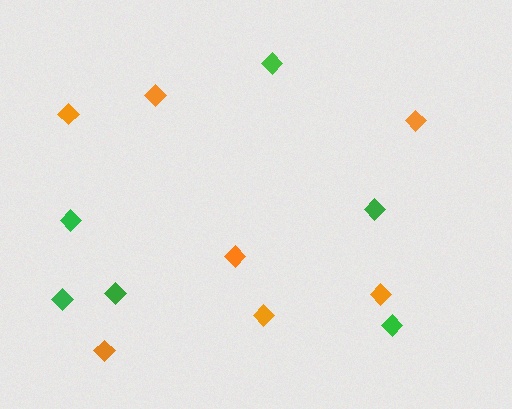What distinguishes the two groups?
There are 2 groups: one group of green diamonds (6) and one group of orange diamonds (7).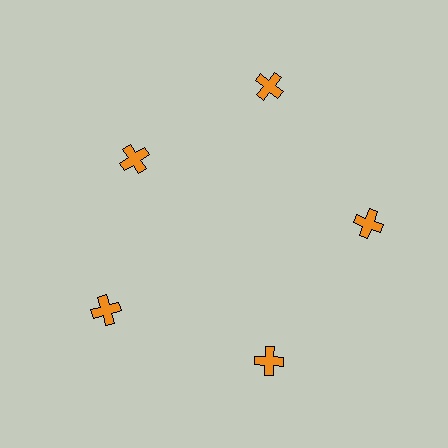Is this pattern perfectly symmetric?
No. The 5 orange crosses are arranged in a ring, but one element near the 10 o'clock position is pulled inward toward the center, breaking the 5-fold rotational symmetry.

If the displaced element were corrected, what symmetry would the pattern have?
It would have 5-fold rotational symmetry — the pattern would map onto itself every 72 degrees.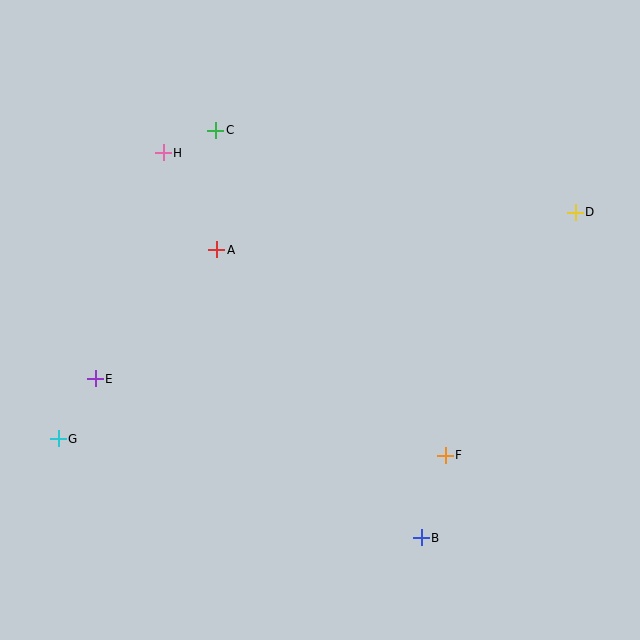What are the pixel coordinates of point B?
Point B is at (421, 538).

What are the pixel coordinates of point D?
Point D is at (575, 213).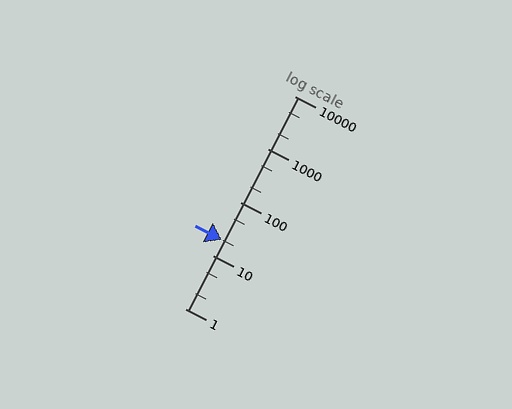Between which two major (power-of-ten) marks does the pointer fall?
The pointer is between 10 and 100.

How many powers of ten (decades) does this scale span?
The scale spans 4 decades, from 1 to 10000.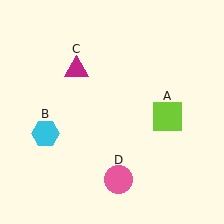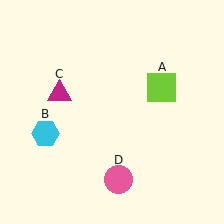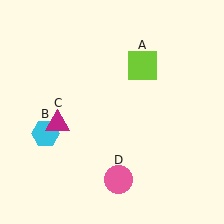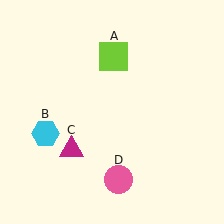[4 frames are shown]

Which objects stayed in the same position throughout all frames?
Cyan hexagon (object B) and pink circle (object D) remained stationary.